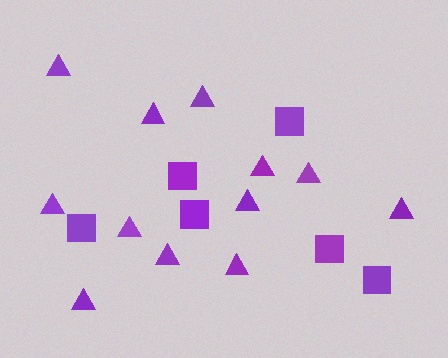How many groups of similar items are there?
There are 2 groups: one group of triangles (12) and one group of squares (6).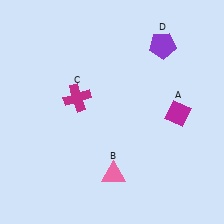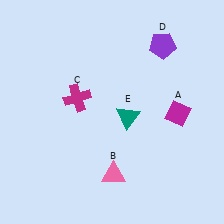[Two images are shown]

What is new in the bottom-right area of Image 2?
A teal triangle (E) was added in the bottom-right area of Image 2.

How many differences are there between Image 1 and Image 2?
There is 1 difference between the two images.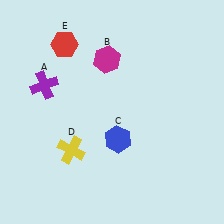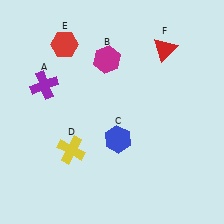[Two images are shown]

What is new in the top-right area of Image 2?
A red triangle (F) was added in the top-right area of Image 2.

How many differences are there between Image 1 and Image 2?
There is 1 difference between the two images.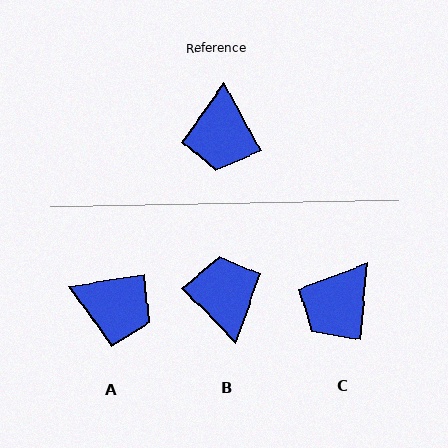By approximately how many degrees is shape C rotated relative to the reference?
Approximately 33 degrees clockwise.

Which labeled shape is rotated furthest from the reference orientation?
B, about 164 degrees away.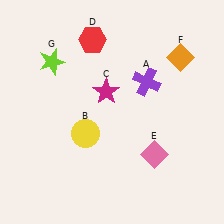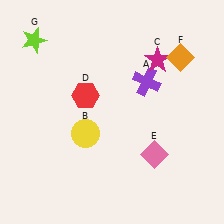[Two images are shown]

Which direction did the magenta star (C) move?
The magenta star (C) moved right.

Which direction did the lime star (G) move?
The lime star (G) moved up.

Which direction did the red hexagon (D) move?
The red hexagon (D) moved down.